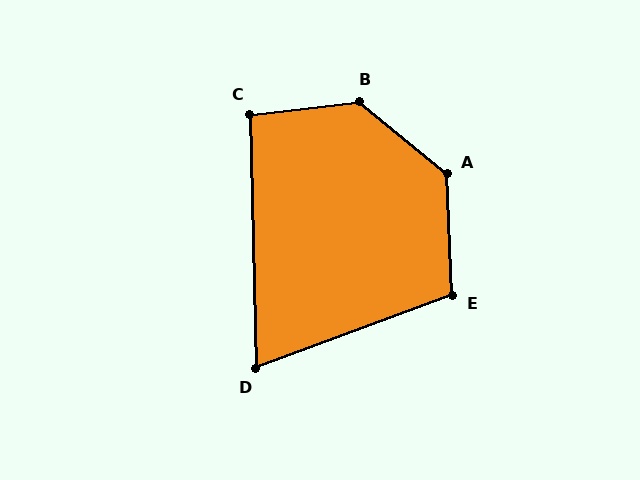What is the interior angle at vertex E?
Approximately 108 degrees (obtuse).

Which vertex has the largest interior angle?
B, at approximately 134 degrees.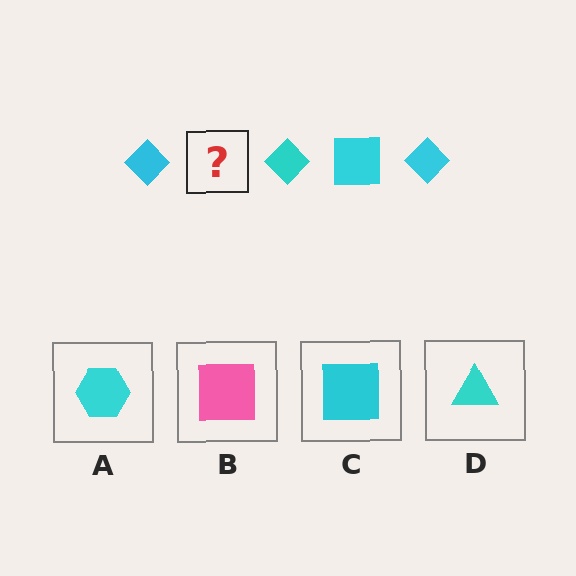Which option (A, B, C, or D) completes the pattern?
C.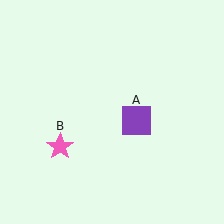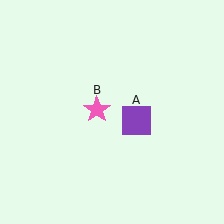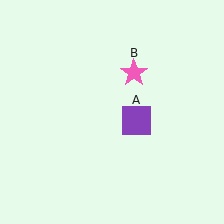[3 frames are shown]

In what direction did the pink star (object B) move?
The pink star (object B) moved up and to the right.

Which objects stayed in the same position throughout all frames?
Purple square (object A) remained stationary.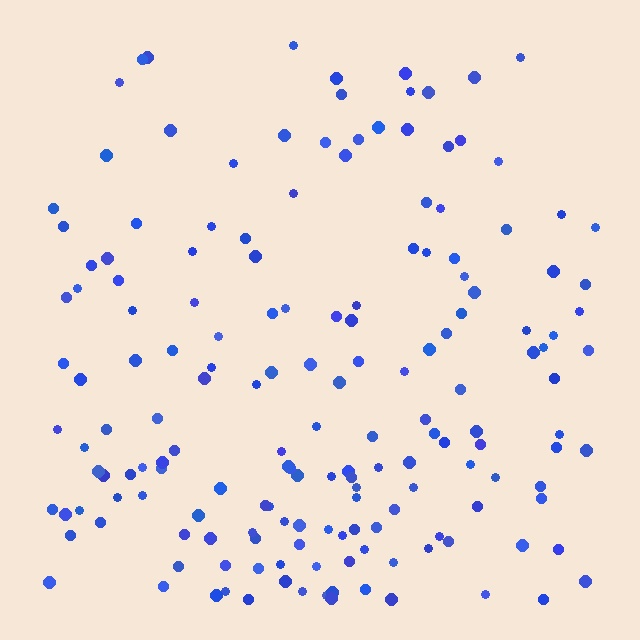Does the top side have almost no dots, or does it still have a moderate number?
Still a moderate number, just noticeably fewer than the bottom.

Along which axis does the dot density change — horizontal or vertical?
Vertical.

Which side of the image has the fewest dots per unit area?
The top.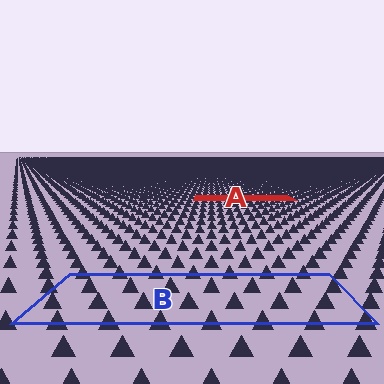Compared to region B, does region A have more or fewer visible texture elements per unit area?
Region A has more texture elements per unit area — they are packed more densely because it is farther away.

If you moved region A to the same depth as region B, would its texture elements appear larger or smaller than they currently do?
They would appear larger. At a closer depth, the same texture elements are projected at a bigger on-screen size.